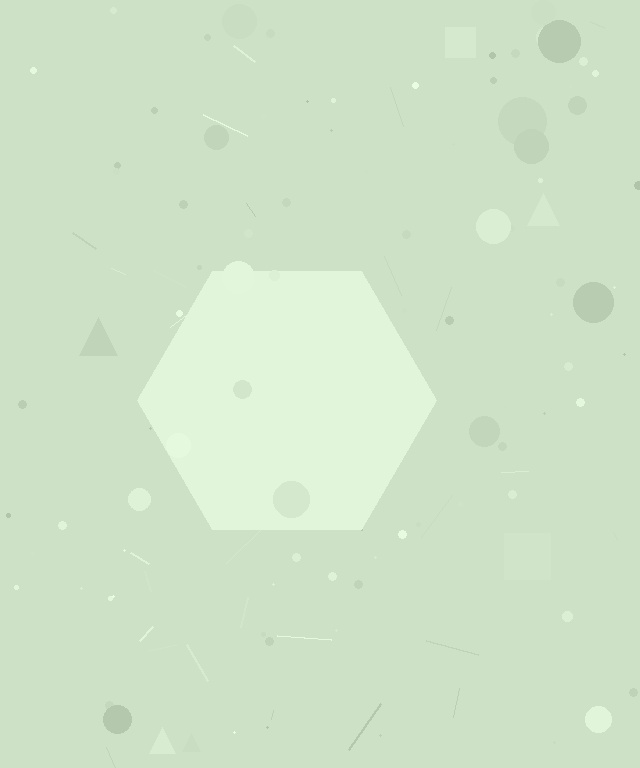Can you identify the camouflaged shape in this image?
The camouflaged shape is a hexagon.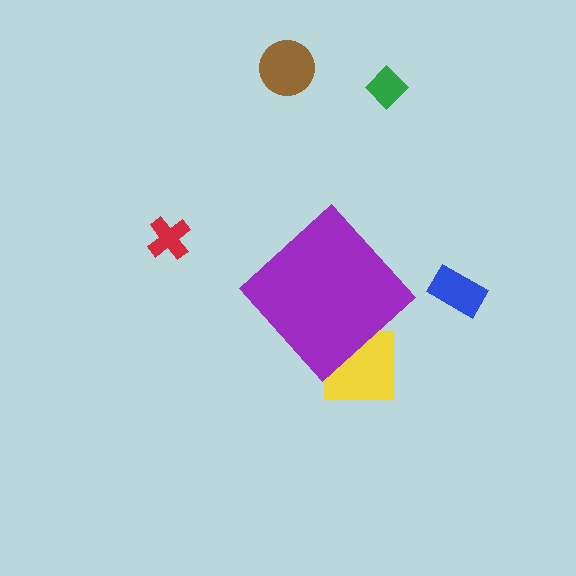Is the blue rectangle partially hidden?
No, the blue rectangle is fully visible.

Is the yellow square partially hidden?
Yes, the yellow square is partially hidden behind the purple diamond.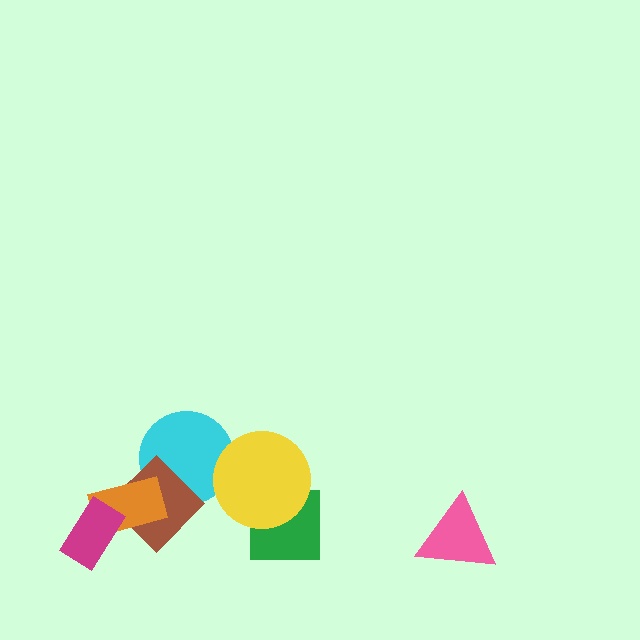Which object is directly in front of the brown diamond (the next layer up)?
The orange rectangle is directly in front of the brown diamond.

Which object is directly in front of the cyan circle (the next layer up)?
The brown diamond is directly in front of the cyan circle.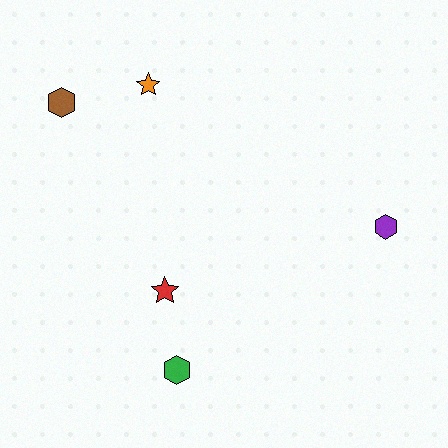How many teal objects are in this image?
There are no teal objects.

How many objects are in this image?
There are 5 objects.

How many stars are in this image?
There are 2 stars.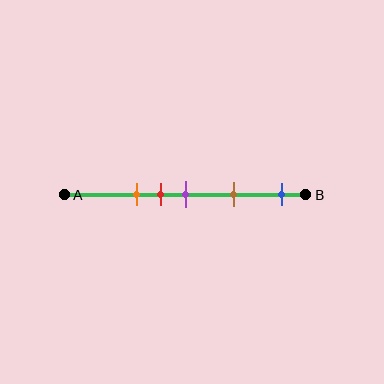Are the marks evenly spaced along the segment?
No, the marks are not evenly spaced.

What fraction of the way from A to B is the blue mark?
The blue mark is approximately 90% (0.9) of the way from A to B.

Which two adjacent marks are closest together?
The red and purple marks are the closest adjacent pair.